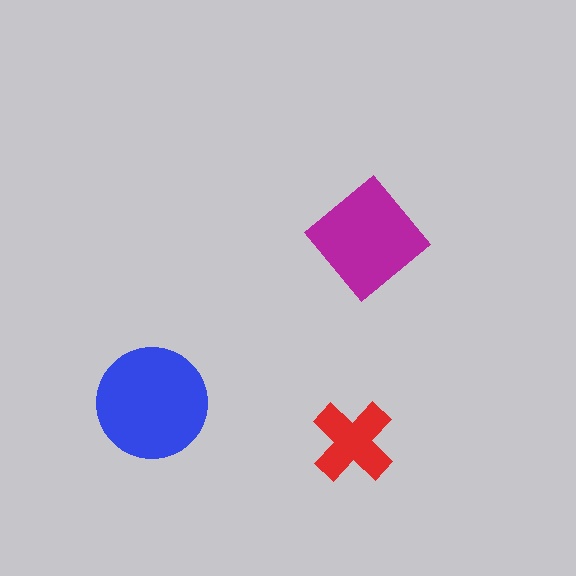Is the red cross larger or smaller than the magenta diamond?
Smaller.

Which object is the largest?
The blue circle.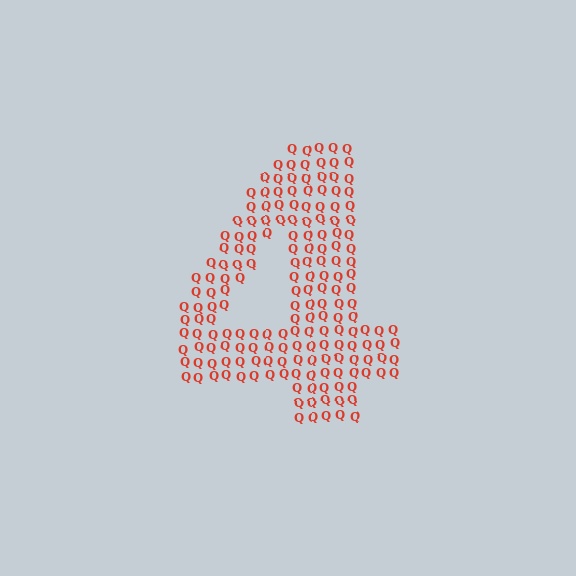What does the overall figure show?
The overall figure shows the digit 4.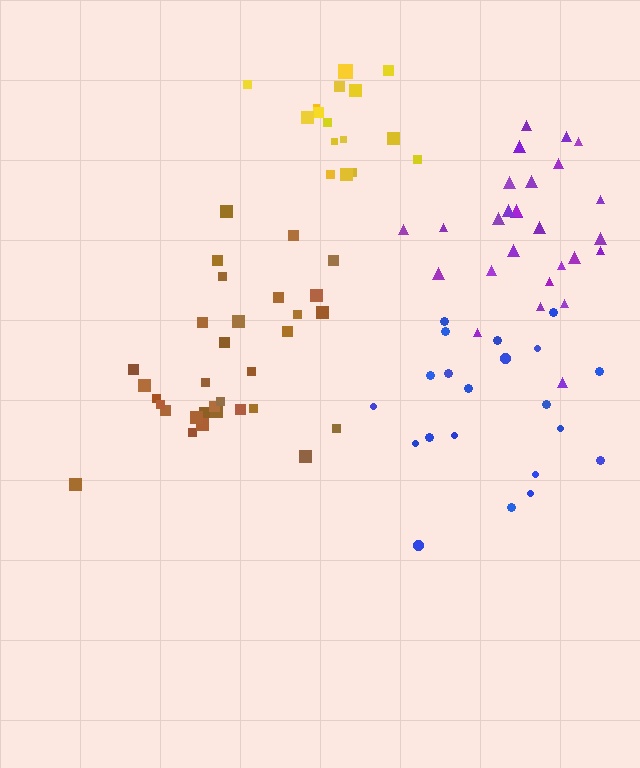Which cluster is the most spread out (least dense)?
Blue.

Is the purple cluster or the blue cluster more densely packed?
Purple.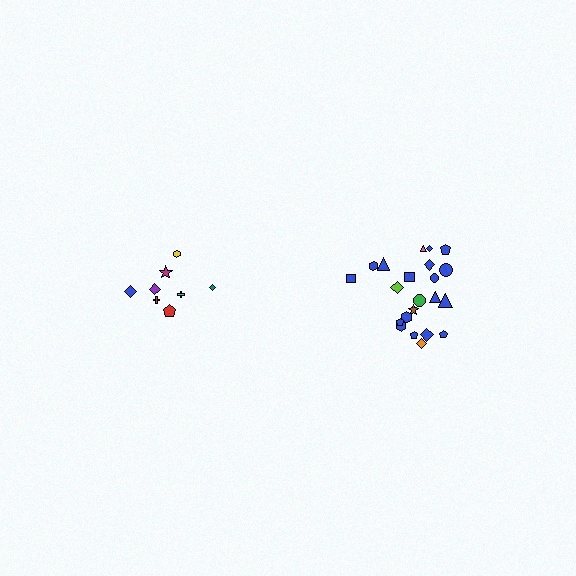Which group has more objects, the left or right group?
The right group.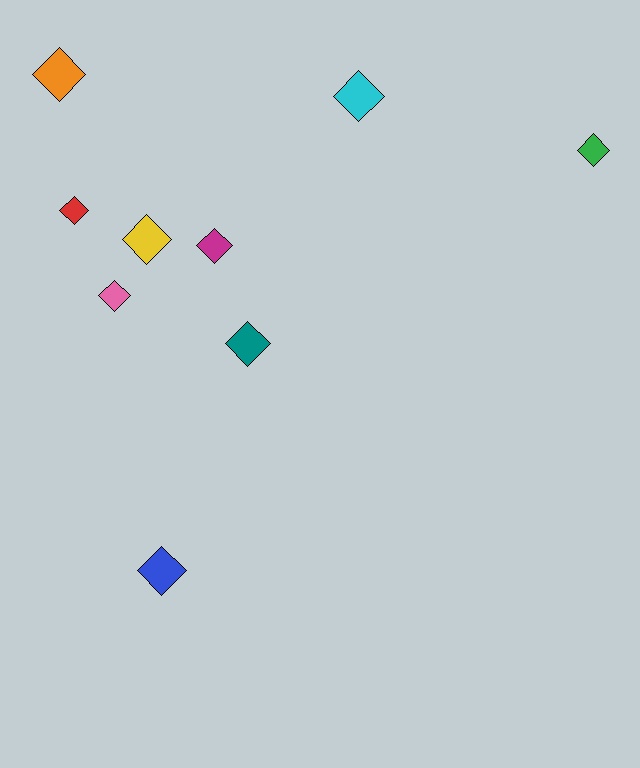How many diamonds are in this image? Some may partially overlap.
There are 9 diamonds.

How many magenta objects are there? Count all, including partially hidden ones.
There is 1 magenta object.